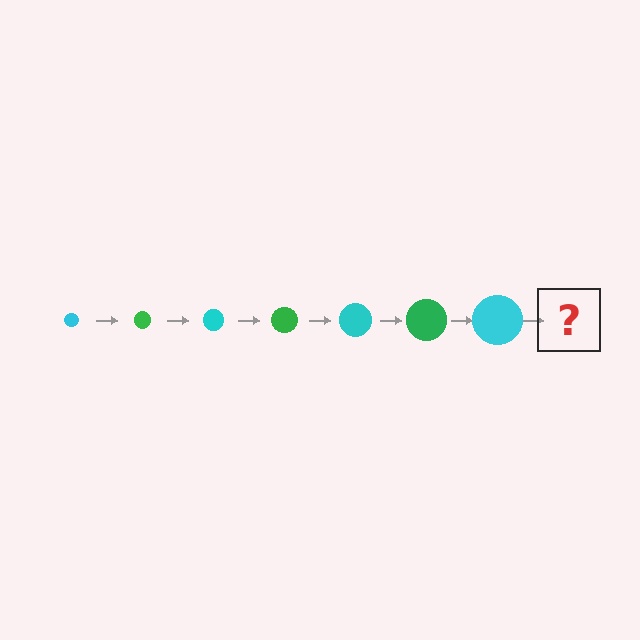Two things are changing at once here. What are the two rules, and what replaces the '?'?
The two rules are that the circle grows larger each step and the color cycles through cyan and green. The '?' should be a green circle, larger than the previous one.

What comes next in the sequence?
The next element should be a green circle, larger than the previous one.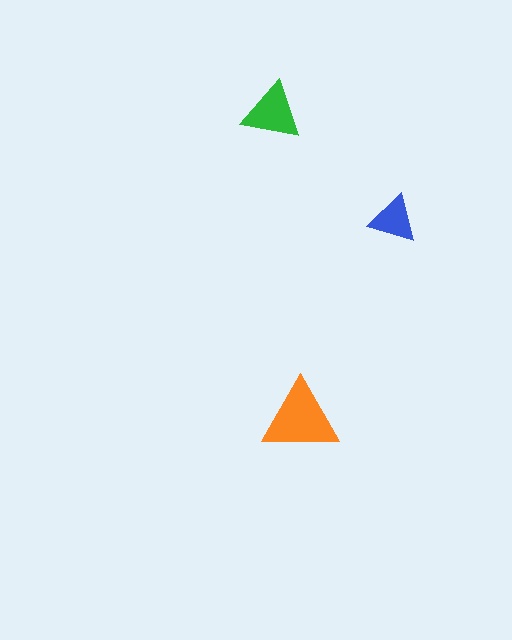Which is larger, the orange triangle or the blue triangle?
The orange one.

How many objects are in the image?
There are 3 objects in the image.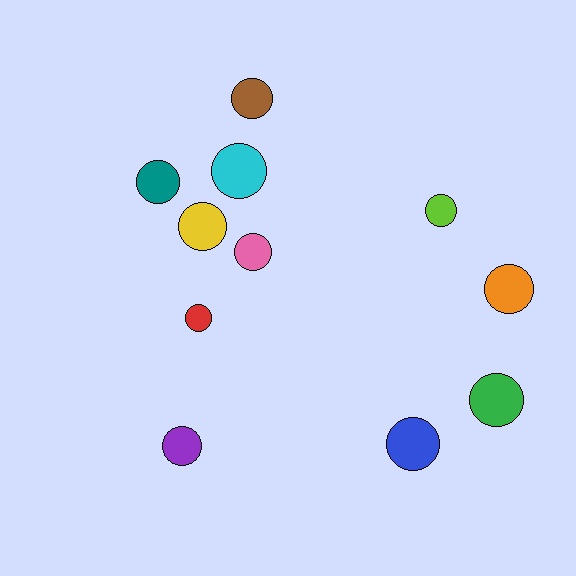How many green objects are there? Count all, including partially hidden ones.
There is 1 green object.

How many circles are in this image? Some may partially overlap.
There are 11 circles.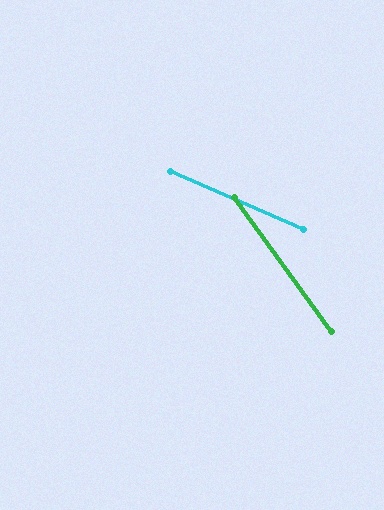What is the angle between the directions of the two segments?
Approximately 30 degrees.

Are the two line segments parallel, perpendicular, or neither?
Neither parallel nor perpendicular — they differ by about 30°.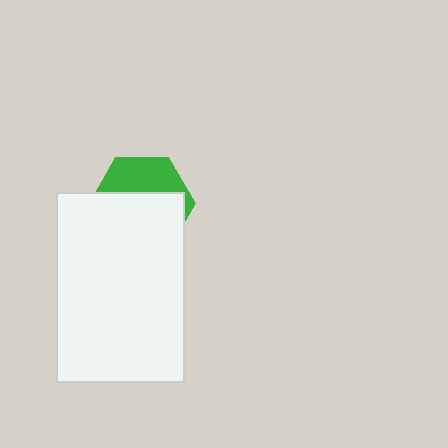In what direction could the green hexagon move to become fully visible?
The green hexagon could move up. That would shift it out from behind the white rectangle entirely.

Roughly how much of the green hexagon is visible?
A small part of it is visible (roughly 36%).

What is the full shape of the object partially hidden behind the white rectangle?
The partially hidden object is a green hexagon.